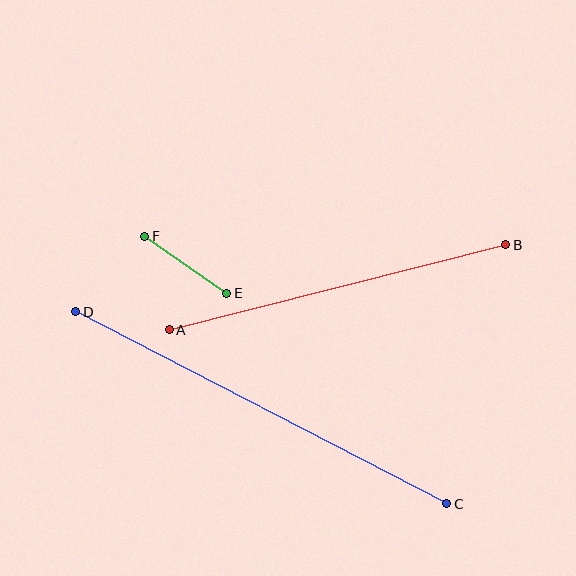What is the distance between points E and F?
The distance is approximately 100 pixels.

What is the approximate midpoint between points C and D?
The midpoint is at approximately (261, 408) pixels.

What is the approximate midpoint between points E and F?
The midpoint is at approximately (186, 265) pixels.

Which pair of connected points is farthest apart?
Points C and D are farthest apart.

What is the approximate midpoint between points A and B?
The midpoint is at approximately (337, 287) pixels.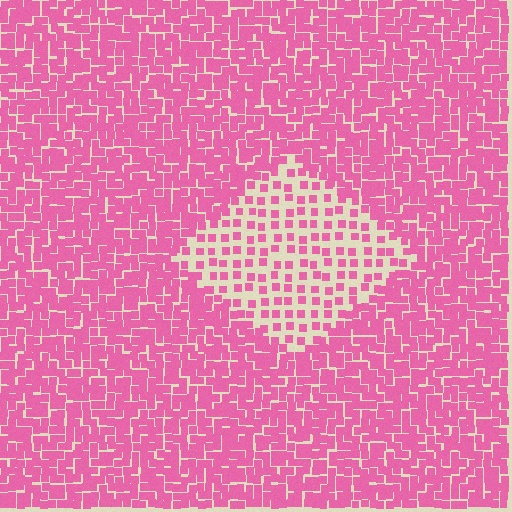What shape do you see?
I see a diamond.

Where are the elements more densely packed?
The elements are more densely packed outside the diamond boundary.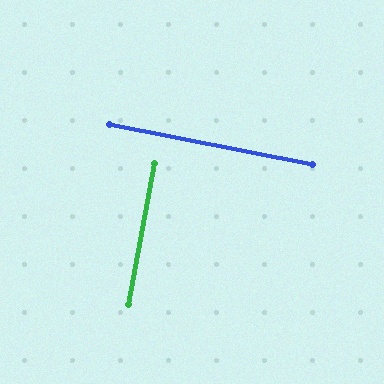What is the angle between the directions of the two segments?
Approximately 90 degrees.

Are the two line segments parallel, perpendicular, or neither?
Perpendicular — they meet at approximately 90°.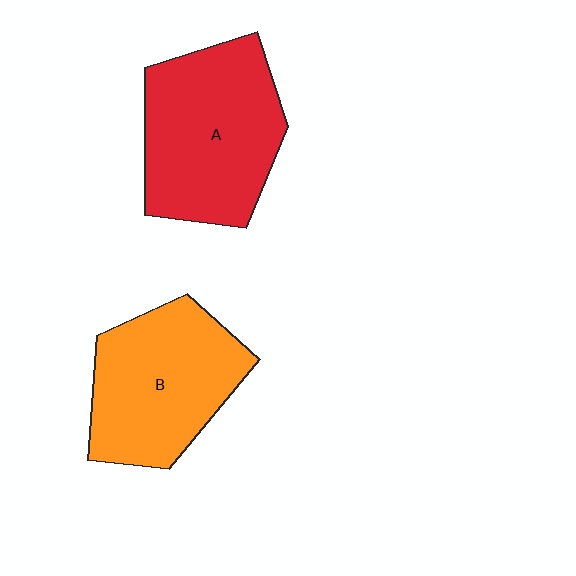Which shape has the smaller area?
Shape B (orange).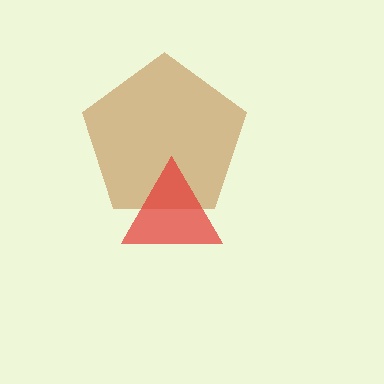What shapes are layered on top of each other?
The layered shapes are: a brown pentagon, a red triangle.